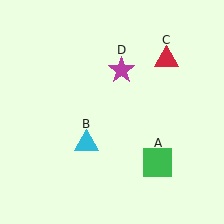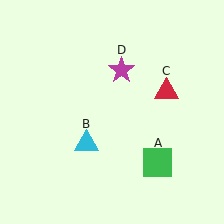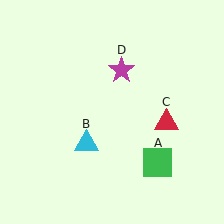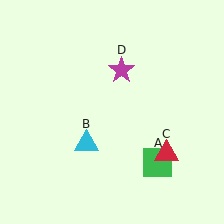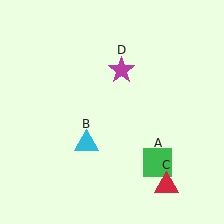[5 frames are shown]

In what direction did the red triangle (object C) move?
The red triangle (object C) moved down.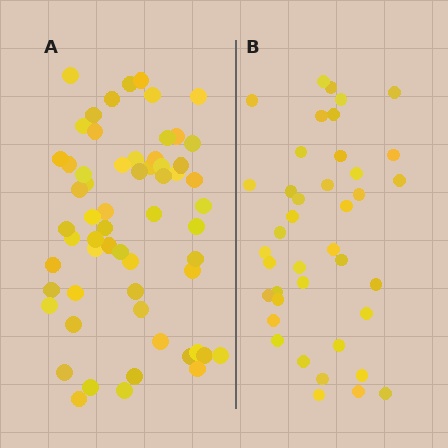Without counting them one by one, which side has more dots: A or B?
Region A (the left region) has more dots.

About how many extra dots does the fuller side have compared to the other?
Region A has approximately 20 more dots than region B.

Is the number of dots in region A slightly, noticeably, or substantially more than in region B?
Region A has substantially more. The ratio is roughly 1.5 to 1.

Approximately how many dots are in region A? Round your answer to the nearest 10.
About 60 dots.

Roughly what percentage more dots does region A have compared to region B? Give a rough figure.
About 50% more.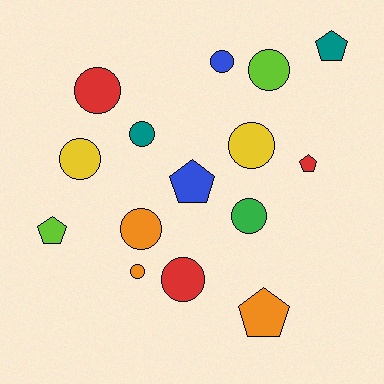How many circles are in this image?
There are 10 circles.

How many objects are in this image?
There are 15 objects.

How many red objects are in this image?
There are 3 red objects.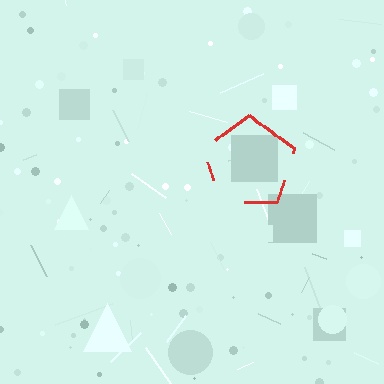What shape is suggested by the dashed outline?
The dashed outline suggests a pentagon.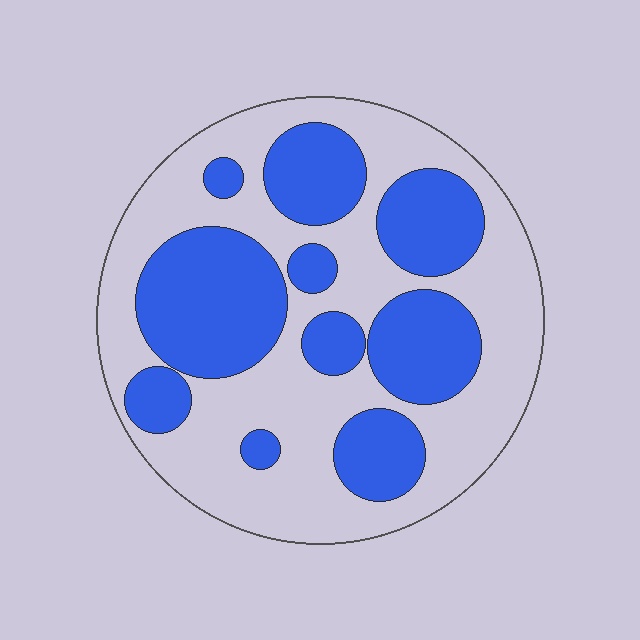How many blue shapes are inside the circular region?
10.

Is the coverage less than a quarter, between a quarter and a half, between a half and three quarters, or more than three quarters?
Between a quarter and a half.